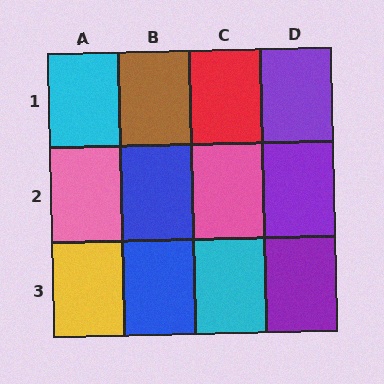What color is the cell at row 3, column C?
Cyan.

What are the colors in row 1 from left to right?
Cyan, brown, red, purple.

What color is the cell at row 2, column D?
Purple.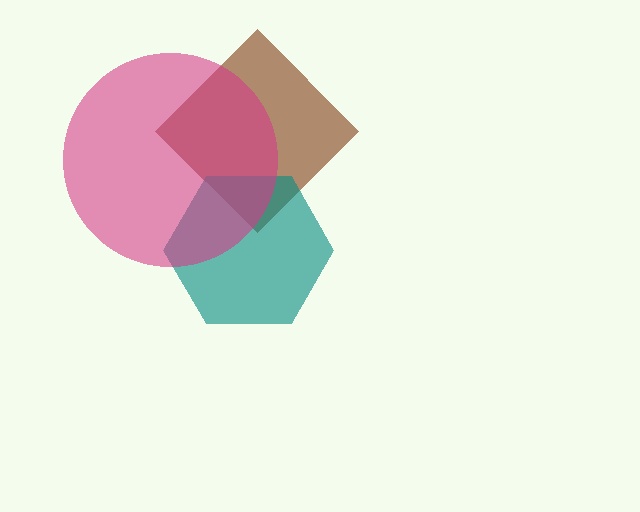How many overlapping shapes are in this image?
There are 3 overlapping shapes in the image.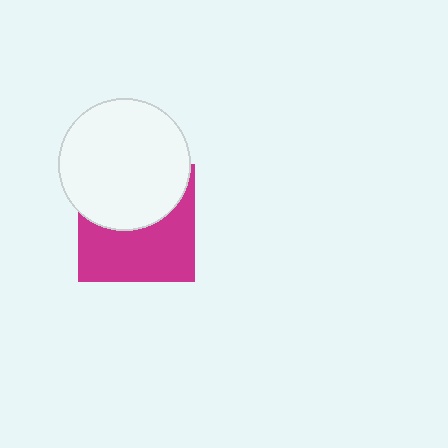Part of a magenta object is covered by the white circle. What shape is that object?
It is a square.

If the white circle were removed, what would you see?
You would see the complete magenta square.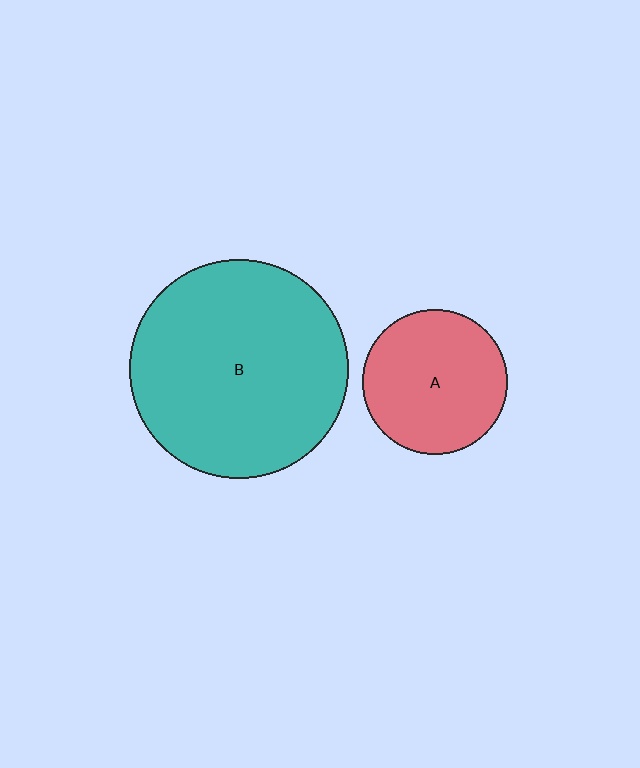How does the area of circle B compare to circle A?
Approximately 2.3 times.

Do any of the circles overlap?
No, none of the circles overlap.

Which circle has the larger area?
Circle B (teal).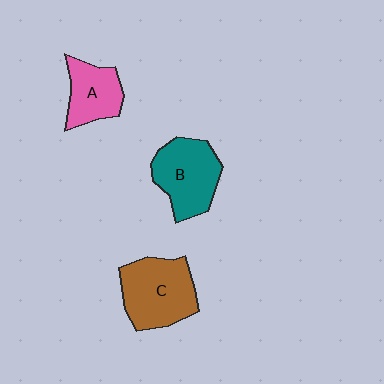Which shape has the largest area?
Shape C (brown).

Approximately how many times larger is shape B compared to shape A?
Approximately 1.4 times.